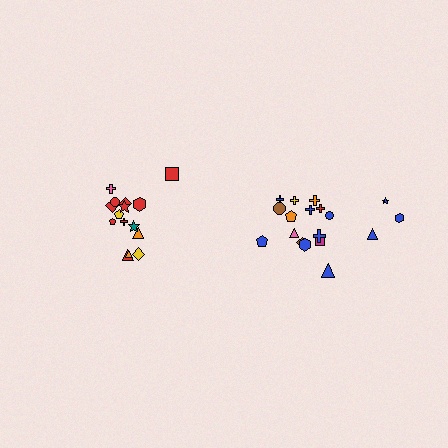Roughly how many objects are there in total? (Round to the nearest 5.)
Roughly 35 objects in total.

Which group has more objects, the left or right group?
The right group.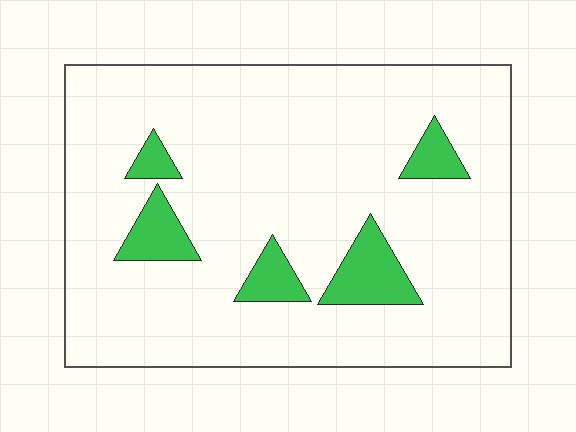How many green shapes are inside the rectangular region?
5.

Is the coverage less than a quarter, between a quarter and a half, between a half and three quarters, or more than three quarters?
Less than a quarter.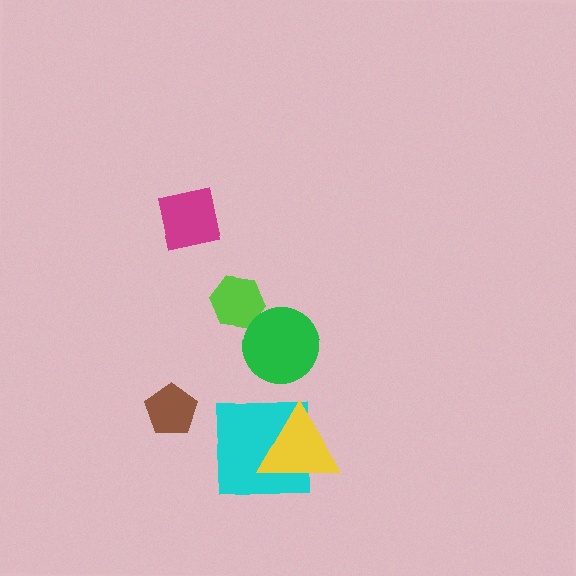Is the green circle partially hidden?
No, no other shape covers it.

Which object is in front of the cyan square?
The yellow triangle is in front of the cyan square.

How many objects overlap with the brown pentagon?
0 objects overlap with the brown pentagon.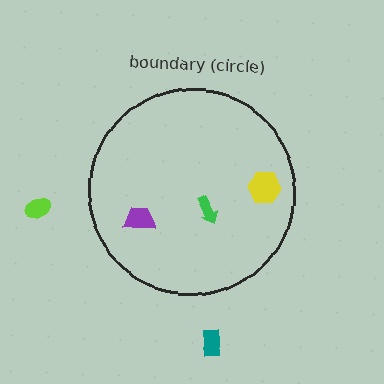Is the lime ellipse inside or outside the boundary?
Outside.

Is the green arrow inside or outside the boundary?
Inside.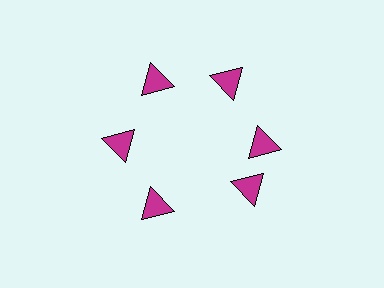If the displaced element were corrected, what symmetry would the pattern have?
It would have 6-fold rotational symmetry — the pattern would map onto itself every 60 degrees.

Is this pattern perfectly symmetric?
No. The 6 magenta triangles are arranged in a ring, but one element near the 5 o'clock position is rotated out of alignment along the ring, breaking the 6-fold rotational symmetry.